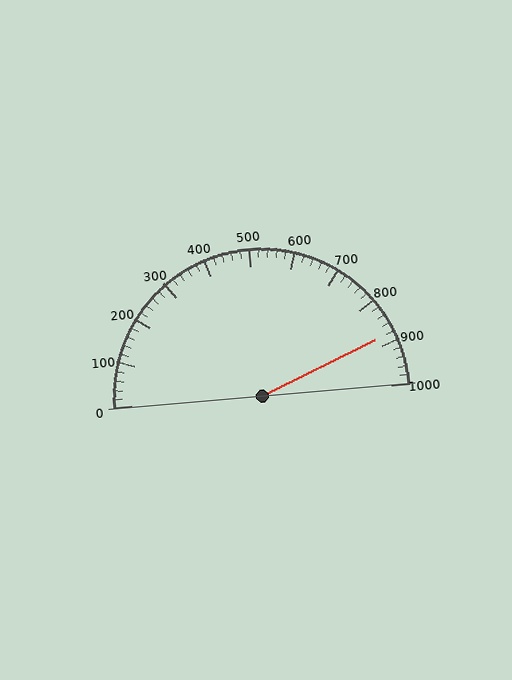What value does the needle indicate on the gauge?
The needle indicates approximately 880.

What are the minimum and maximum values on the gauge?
The gauge ranges from 0 to 1000.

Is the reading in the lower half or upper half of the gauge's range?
The reading is in the upper half of the range (0 to 1000).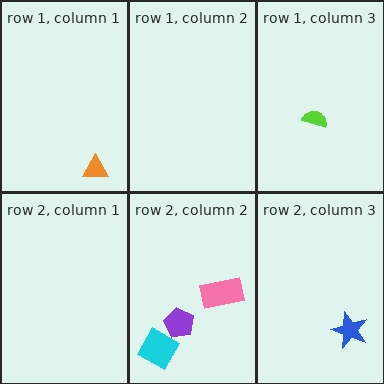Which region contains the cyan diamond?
The row 2, column 2 region.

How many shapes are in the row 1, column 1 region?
1.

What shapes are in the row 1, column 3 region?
The lime semicircle.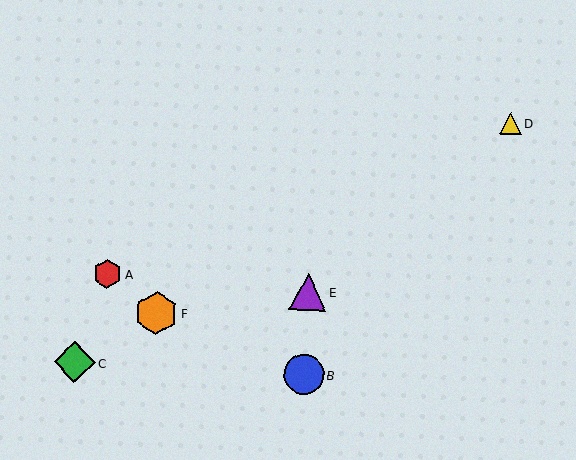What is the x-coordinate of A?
Object A is at x≈107.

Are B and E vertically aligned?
Yes, both are at x≈304.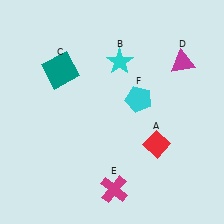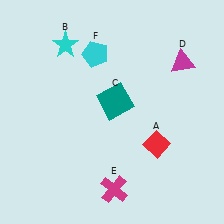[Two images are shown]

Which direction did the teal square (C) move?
The teal square (C) moved right.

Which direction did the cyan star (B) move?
The cyan star (B) moved left.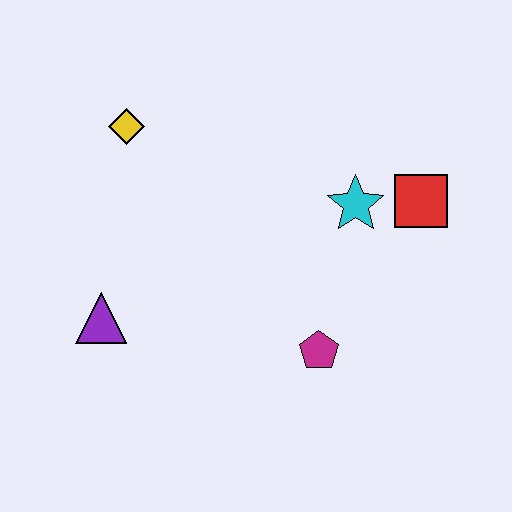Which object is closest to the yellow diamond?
The purple triangle is closest to the yellow diamond.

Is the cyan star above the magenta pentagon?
Yes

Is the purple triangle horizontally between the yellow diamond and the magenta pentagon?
No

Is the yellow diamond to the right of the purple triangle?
Yes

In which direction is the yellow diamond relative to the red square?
The yellow diamond is to the left of the red square.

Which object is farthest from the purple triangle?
The red square is farthest from the purple triangle.